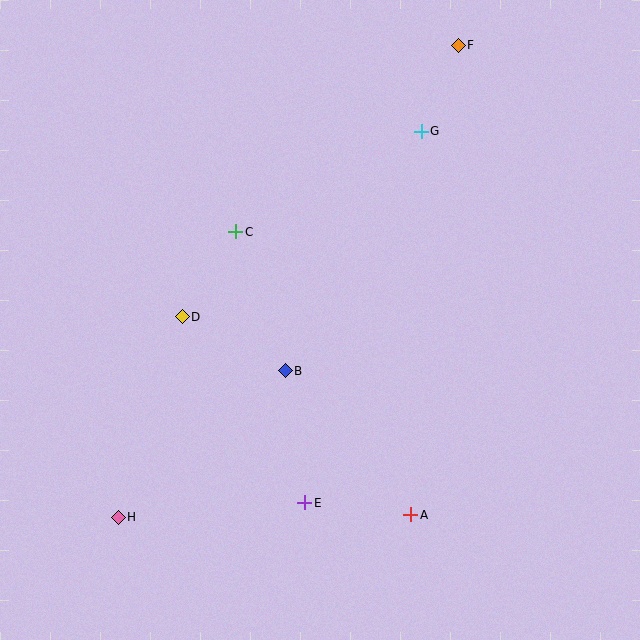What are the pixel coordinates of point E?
Point E is at (305, 503).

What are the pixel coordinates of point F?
Point F is at (458, 45).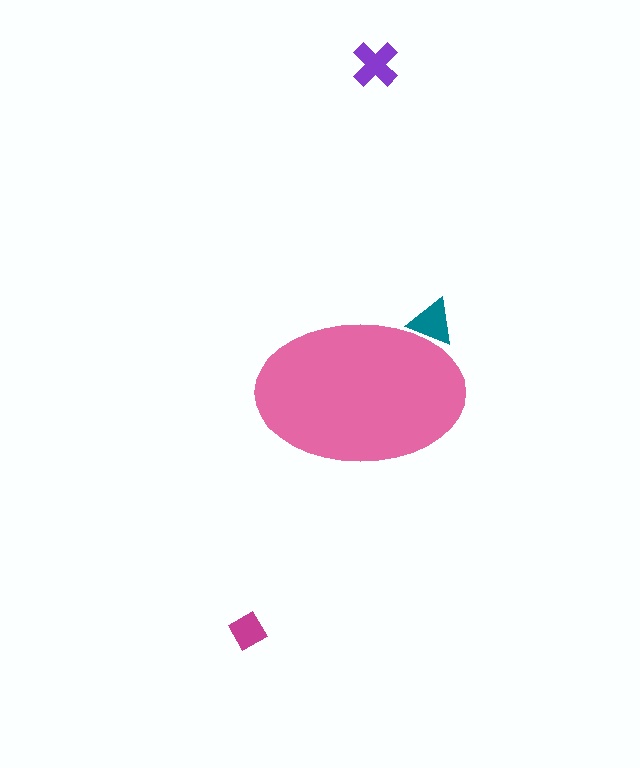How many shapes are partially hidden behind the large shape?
1 shape is partially hidden.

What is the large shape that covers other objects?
A pink ellipse.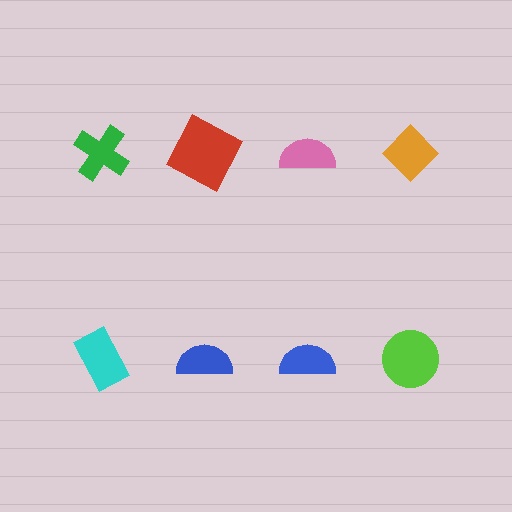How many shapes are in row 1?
4 shapes.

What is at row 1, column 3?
A pink semicircle.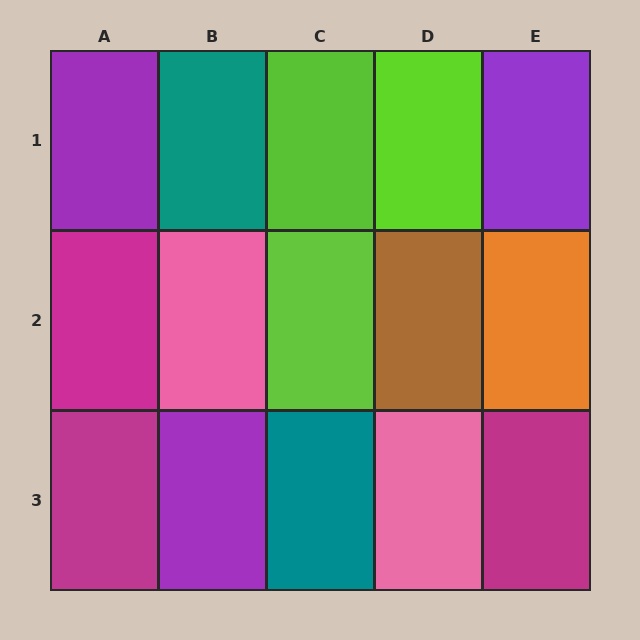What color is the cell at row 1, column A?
Purple.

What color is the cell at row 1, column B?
Teal.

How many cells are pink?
2 cells are pink.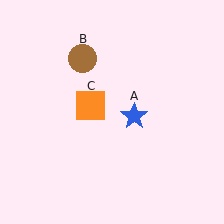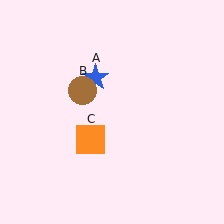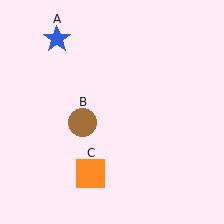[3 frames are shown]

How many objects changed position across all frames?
3 objects changed position: blue star (object A), brown circle (object B), orange square (object C).